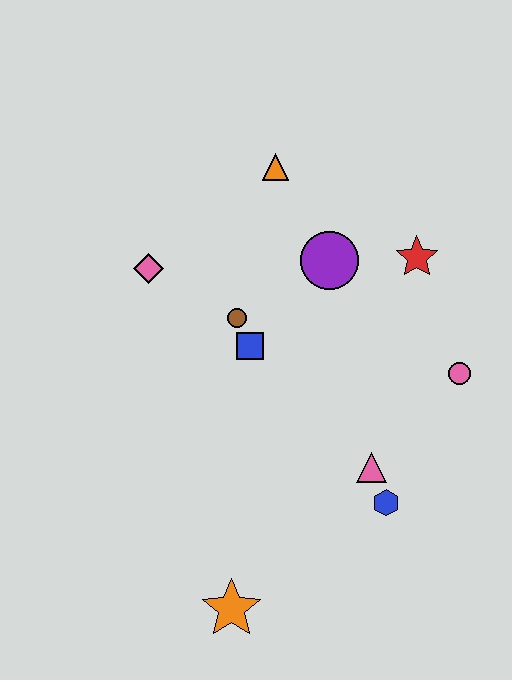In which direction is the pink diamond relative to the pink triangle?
The pink diamond is to the left of the pink triangle.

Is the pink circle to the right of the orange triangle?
Yes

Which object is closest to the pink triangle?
The blue hexagon is closest to the pink triangle.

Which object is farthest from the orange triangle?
The orange star is farthest from the orange triangle.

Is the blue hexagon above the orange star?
Yes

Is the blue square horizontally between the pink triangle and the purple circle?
No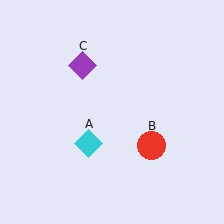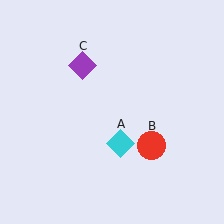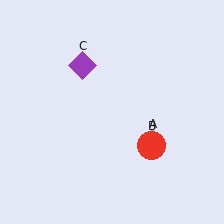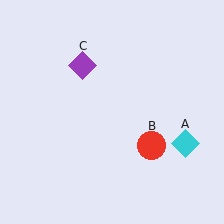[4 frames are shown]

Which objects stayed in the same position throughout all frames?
Red circle (object B) and purple diamond (object C) remained stationary.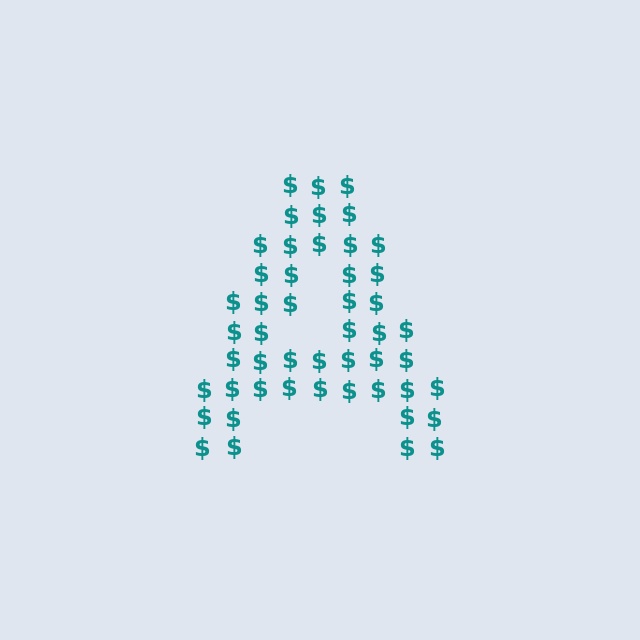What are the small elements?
The small elements are dollar signs.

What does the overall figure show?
The overall figure shows the letter A.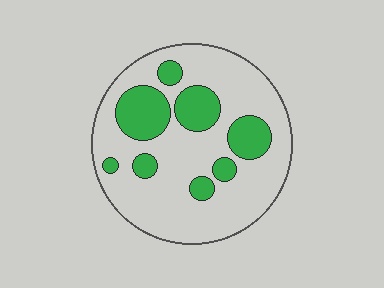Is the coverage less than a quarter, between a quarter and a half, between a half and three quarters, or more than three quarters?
Between a quarter and a half.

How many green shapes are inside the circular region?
8.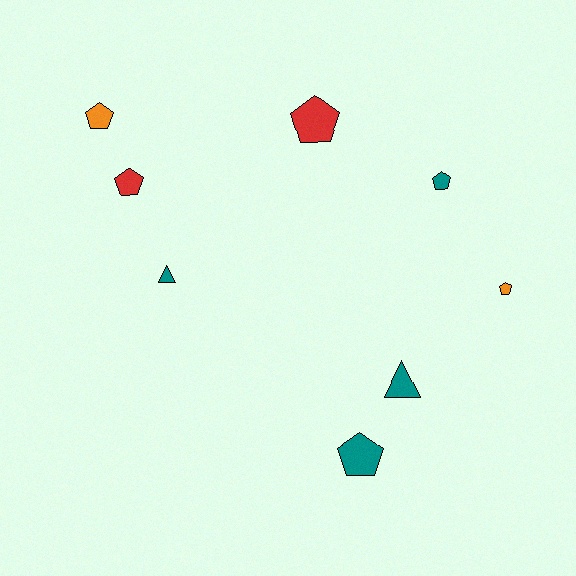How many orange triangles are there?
There are no orange triangles.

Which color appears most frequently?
Teal, with 4 objects.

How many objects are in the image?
There are 8 objects.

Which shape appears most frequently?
Pentagon, with 6 objects.